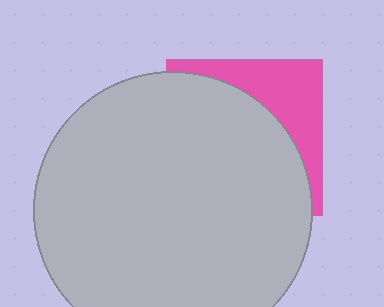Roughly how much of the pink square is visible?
A small part of it is visible (roughly 31%).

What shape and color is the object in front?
The object in front is a light gray circle.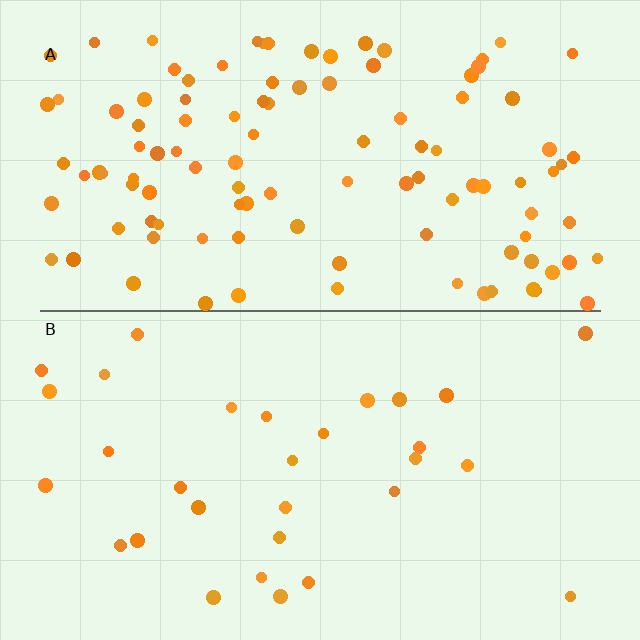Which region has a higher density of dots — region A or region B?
A (the top).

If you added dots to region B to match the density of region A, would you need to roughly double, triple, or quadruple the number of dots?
Approximately quadruple.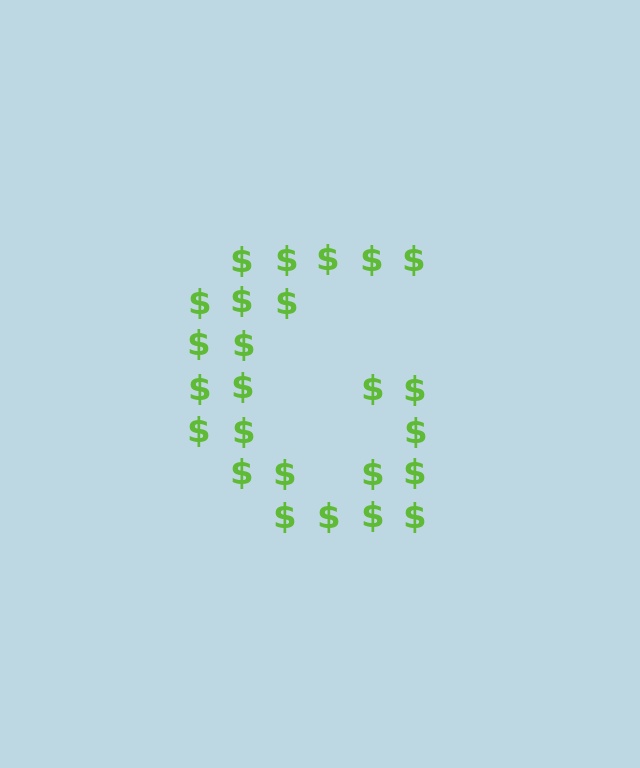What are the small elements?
The small elements are dollar signs.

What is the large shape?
The large shape is the letter G.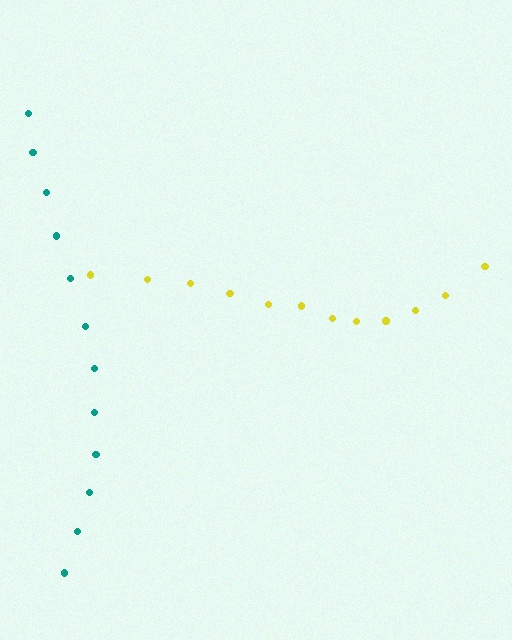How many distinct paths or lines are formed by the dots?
There are 2 distinct paths.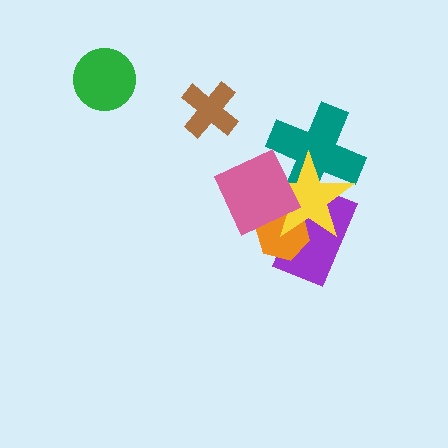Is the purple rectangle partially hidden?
Yes, it is partially covered by another shape.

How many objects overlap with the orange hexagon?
3 objects overlap with the orange hexagon.